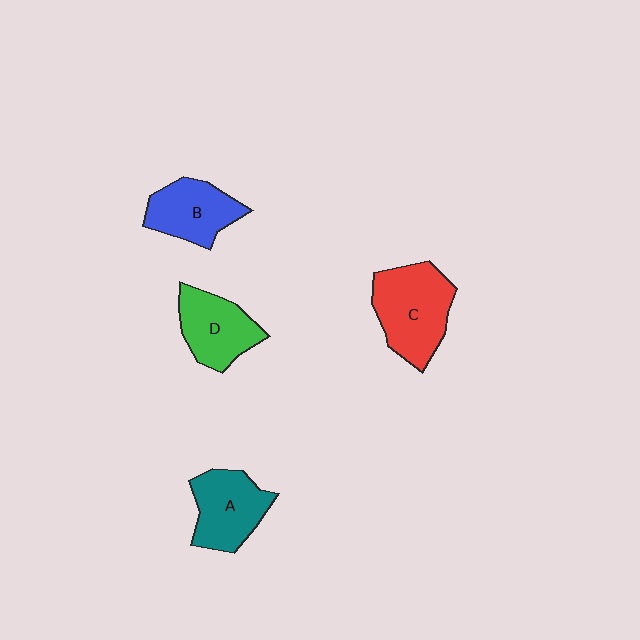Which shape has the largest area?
Shape C (red).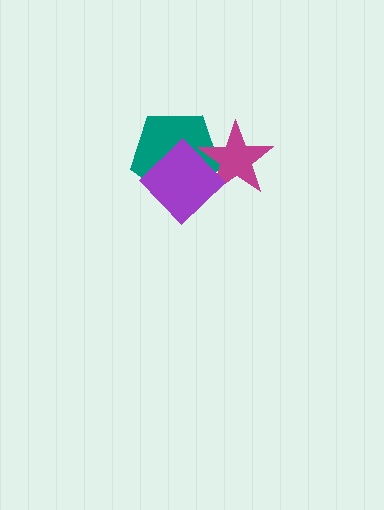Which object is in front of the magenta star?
The purple diamond is in front of the magenta star.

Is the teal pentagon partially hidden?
Yes, it is partially covered by another shape.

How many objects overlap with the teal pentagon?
2 objects overlap with the teal pentagon.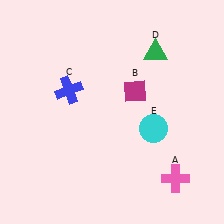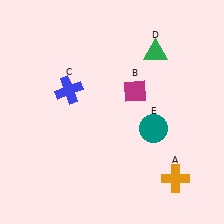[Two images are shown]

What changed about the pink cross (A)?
In Image 1, A is pink. In Image 2, it changed to orange.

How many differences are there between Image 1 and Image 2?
There are 2 differences between the two images.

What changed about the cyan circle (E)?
In Image 1, E is cyan. In Image 2, it changed to teal.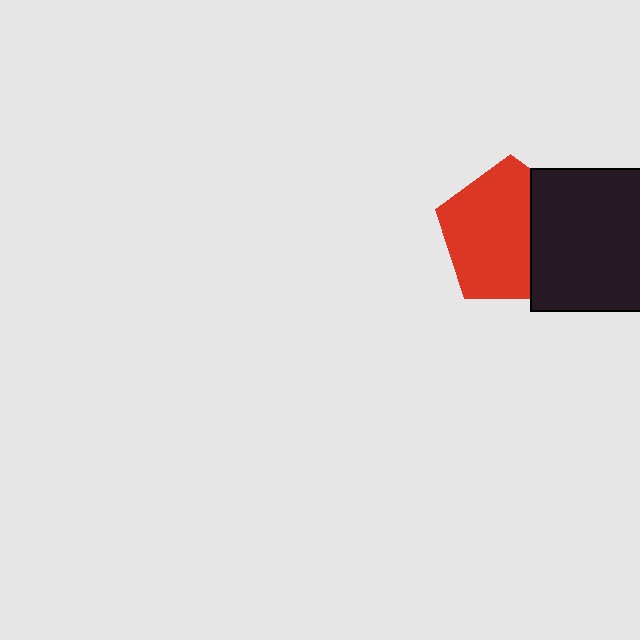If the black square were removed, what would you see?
You would see the complete red pentagon.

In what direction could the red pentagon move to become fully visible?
The red pentagon could move left. That would shift it out from behind the black square entirely.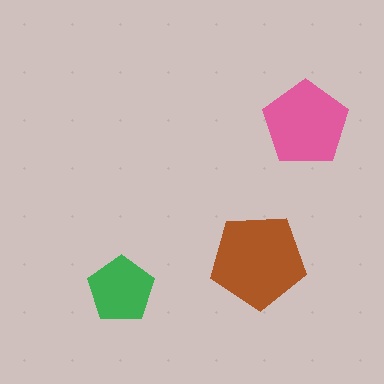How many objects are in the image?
There are 3 objects in the image.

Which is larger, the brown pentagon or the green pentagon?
The brown one.